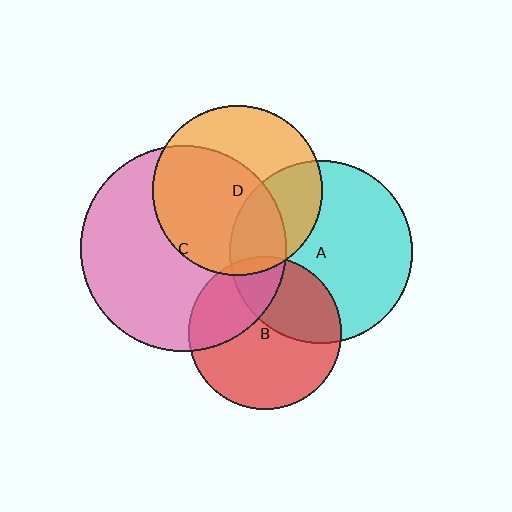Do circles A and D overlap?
Yes.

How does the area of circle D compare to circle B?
Approximately 1.2 times.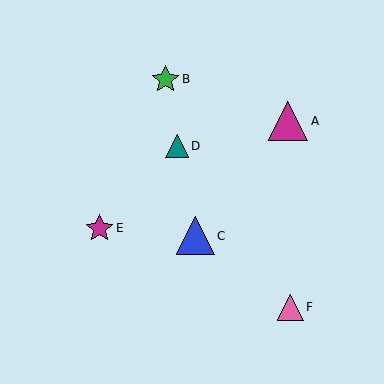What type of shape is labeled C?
Shape C is a blue triangle.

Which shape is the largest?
The magenta triangle (labeled A) is the largest.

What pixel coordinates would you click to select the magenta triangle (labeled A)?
Click at (288, 121) to select the magenta triangle A.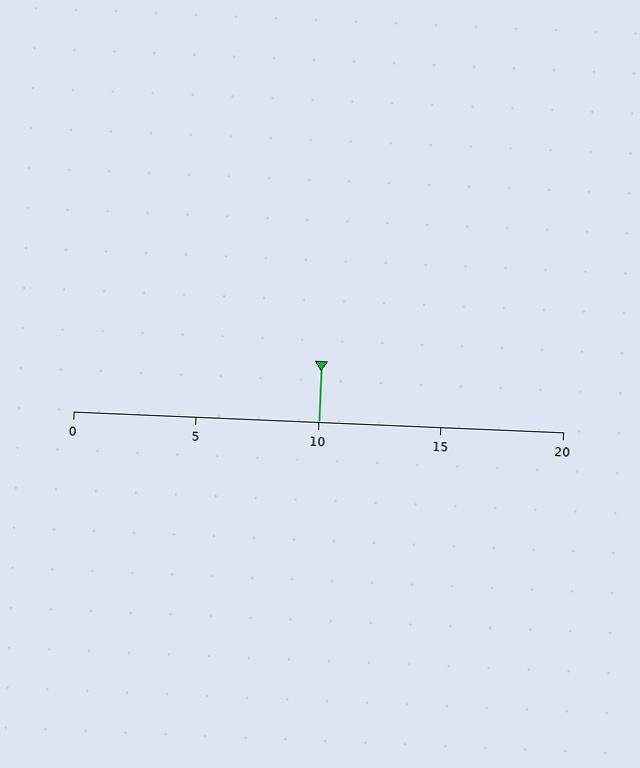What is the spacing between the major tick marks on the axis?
The major ticks are spaced 5 apart.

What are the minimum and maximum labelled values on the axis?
The axis runs from 0 to 20.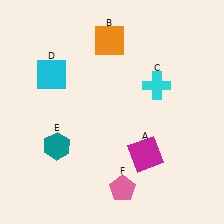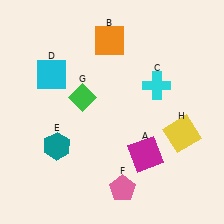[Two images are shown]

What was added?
A green diamond (G), a yellow square (H) were added in Image 2.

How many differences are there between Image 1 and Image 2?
There are 2 differences between the two images.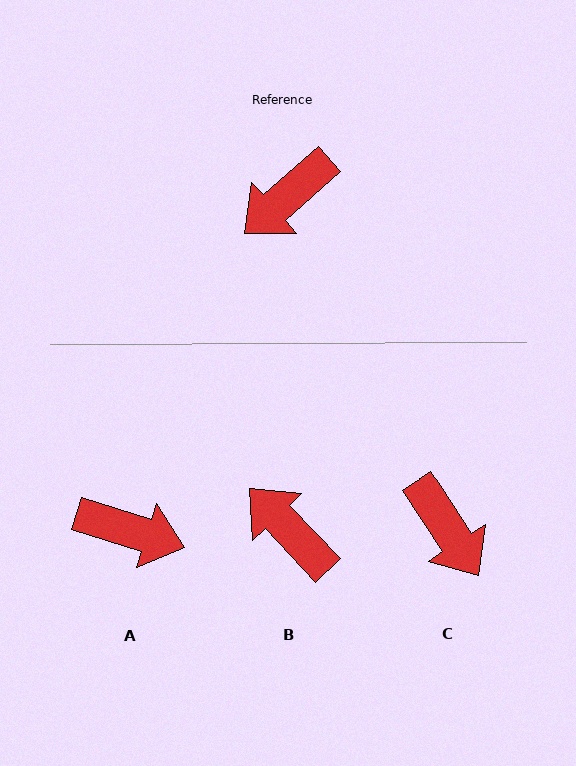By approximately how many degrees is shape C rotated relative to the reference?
Approximately 82 degrees counter-clockwise.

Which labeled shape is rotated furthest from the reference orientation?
A, about 121 degrees away.